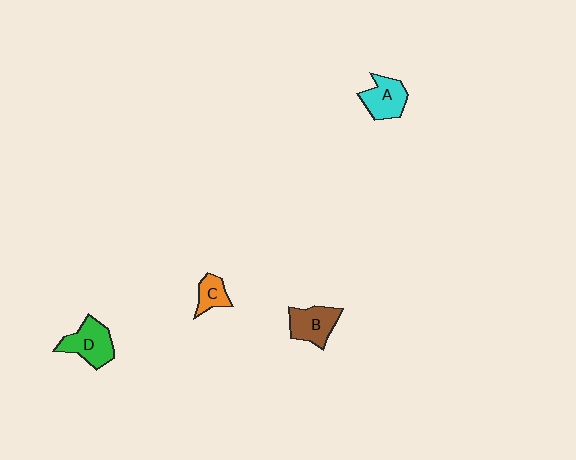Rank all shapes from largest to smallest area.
From largest to smallest: D (green), B (brown), A (cyan), C (orange).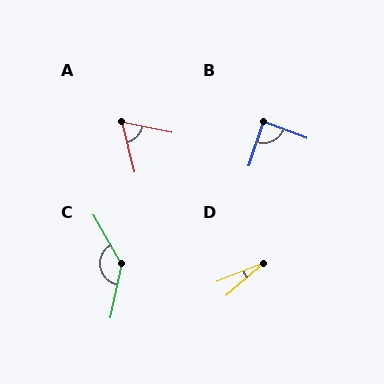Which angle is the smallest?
D, at approximately 19 degrees.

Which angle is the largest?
C, at approximately 139 degrees.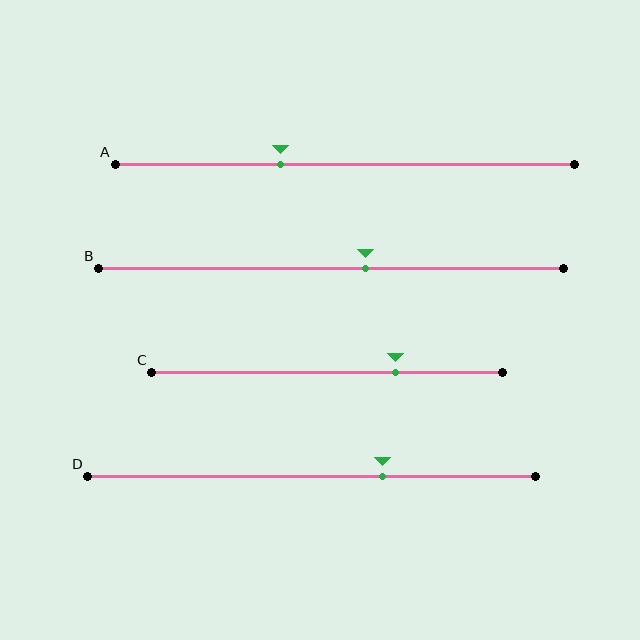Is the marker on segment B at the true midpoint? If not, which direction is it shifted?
No, the marker on segment B is shifted to the right by about 7% of the segment length.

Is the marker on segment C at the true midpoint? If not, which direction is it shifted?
No, the marker on segment C is shifted to the right by about 19% of the segment length.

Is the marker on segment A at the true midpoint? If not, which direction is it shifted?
No, the marker on segment A is shifted to the left by about 14% of the segment length.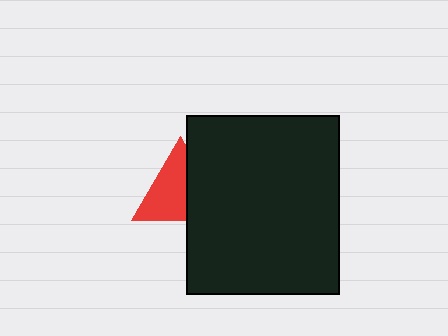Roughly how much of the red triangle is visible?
About half of it is visible (roughly 59%).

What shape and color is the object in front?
The object in front is a black rectangle.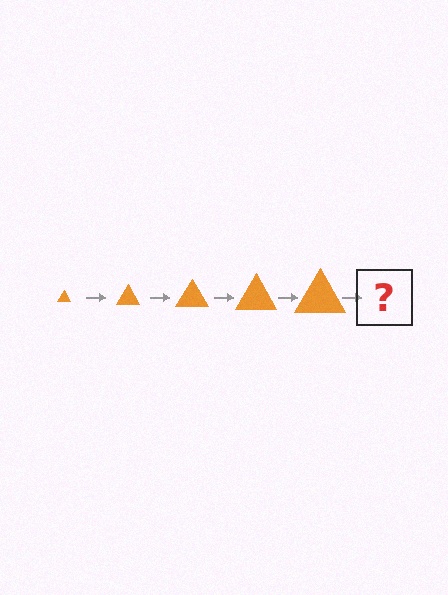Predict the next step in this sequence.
The next step is an orange triangle, larger than the previous one.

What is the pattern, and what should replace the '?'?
The pattern is that the triangle gets progressively larger each step. The '?' should be an orange triangle, larger than the previous one.